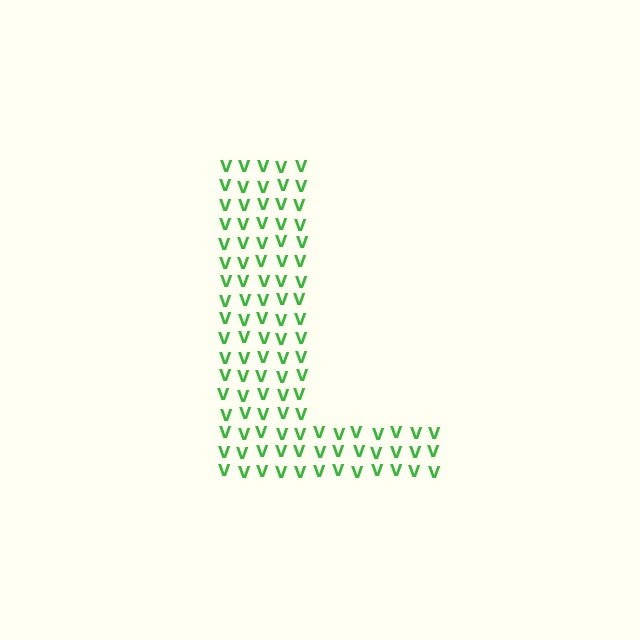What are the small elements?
The small elements are letter V's.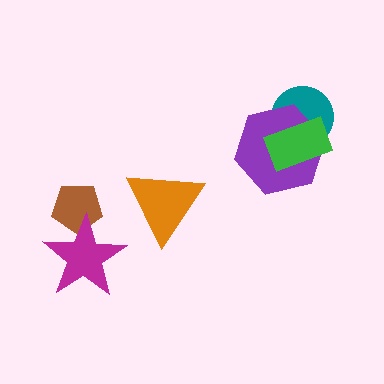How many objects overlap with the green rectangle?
2 objects overlap with the green rectangle.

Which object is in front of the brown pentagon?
The magenta star is in front of the brown pentagon.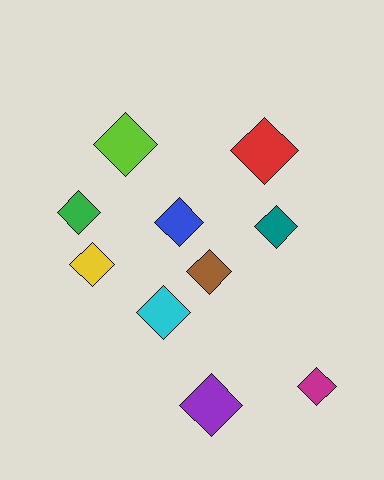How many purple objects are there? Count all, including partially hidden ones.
There is 1 purple object.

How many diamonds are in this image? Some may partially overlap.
There are 10 diamonds.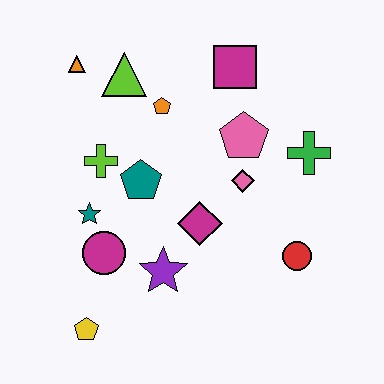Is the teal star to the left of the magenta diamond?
Yes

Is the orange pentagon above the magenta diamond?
Yes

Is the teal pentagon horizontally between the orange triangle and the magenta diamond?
Yes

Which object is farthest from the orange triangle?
The red circle is farthest from the orange triangle.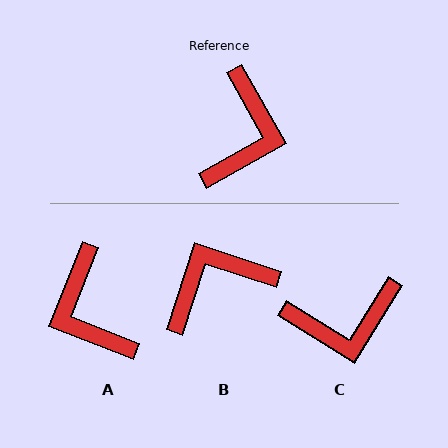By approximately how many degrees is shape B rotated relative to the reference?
Approximately 132 degrees counter-clockwise.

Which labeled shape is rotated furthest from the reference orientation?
A, about 141 degrees away.